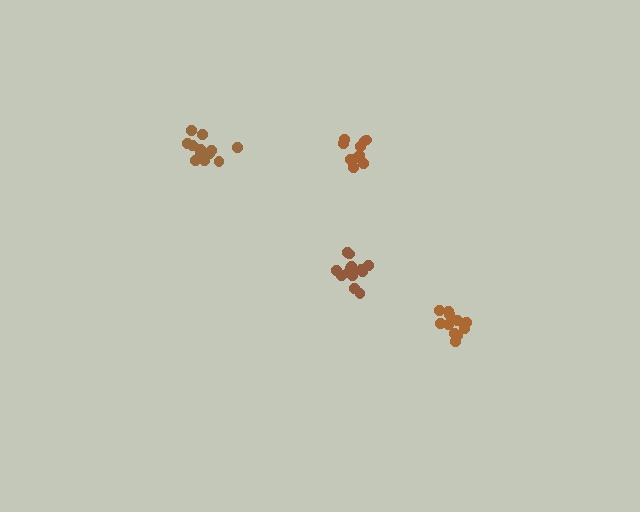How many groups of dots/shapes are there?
There are 4 groups.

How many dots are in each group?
Group 1: 10 dots, Group 2: 13 dots, Group 3: 16 dots, Group 4: 11 dots (50 total).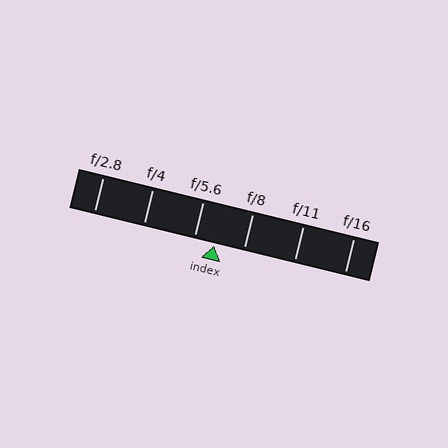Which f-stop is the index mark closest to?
The index mark is closest to f/5.6.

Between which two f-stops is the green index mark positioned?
The index mark is between f/5.6 and f/8.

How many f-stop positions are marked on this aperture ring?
There are 6 f-stop positions marked.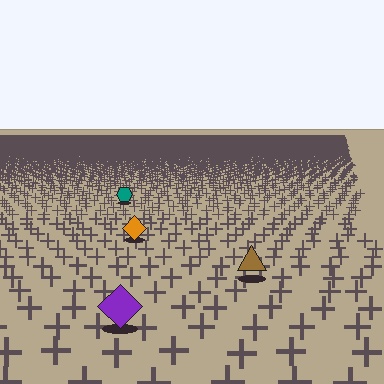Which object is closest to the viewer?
The purple diamond is closest. The texture marks near it are larger and more spread out.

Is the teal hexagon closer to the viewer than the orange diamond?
No. The orange diamond is closer — you can tell from the texture gradient: the ground texture is coarser near it.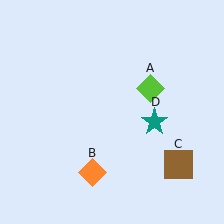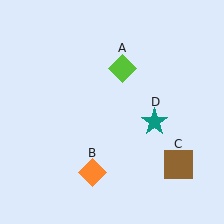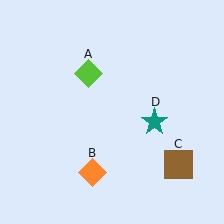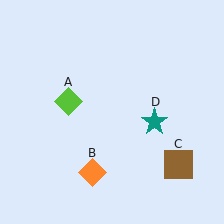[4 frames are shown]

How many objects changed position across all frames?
1 object changed position: lime diamond (object A).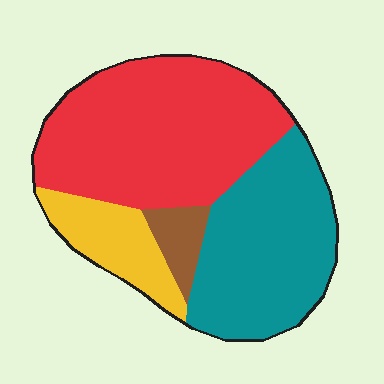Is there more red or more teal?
Red.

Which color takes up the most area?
Red, at roughly 45%.